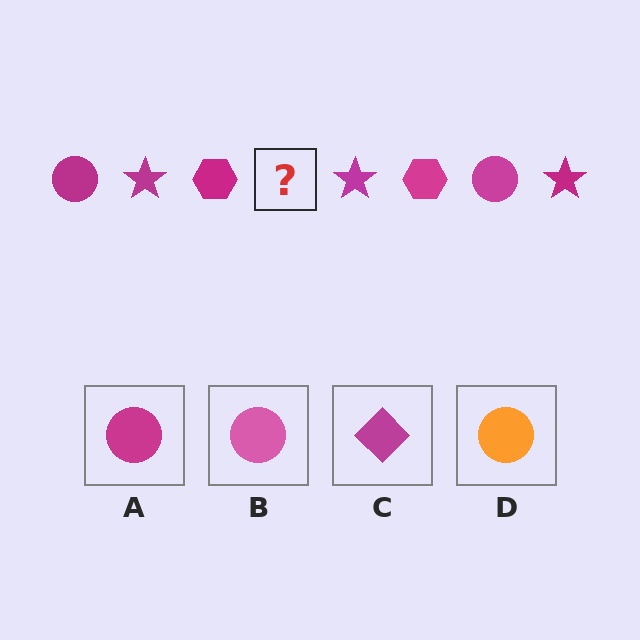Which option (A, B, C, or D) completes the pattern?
A.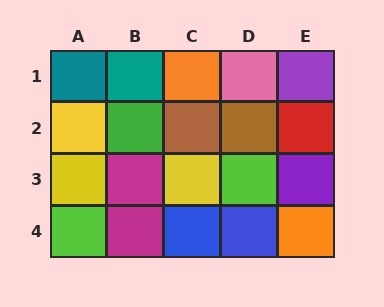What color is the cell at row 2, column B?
Green.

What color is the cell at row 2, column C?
Brown.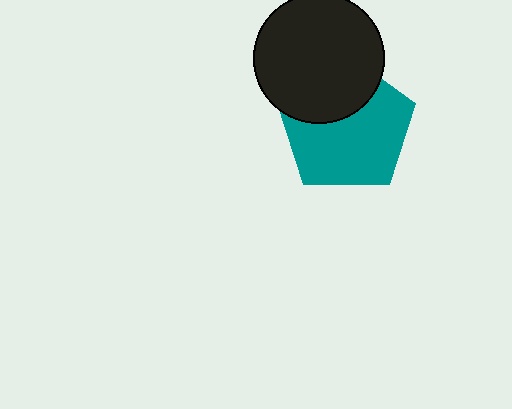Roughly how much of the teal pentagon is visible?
Most of it is visible (roughly 67%).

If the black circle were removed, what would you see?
You would see the complete teal pentagon.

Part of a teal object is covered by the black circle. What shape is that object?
It is a pentagon.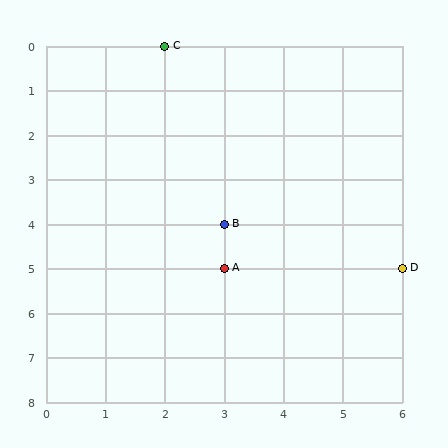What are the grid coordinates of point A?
Point A is at grid coordinates (3, 5).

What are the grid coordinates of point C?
Point C is at grid coordinates (2, 0).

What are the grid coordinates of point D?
Point D is at grid coordinates (6, 5).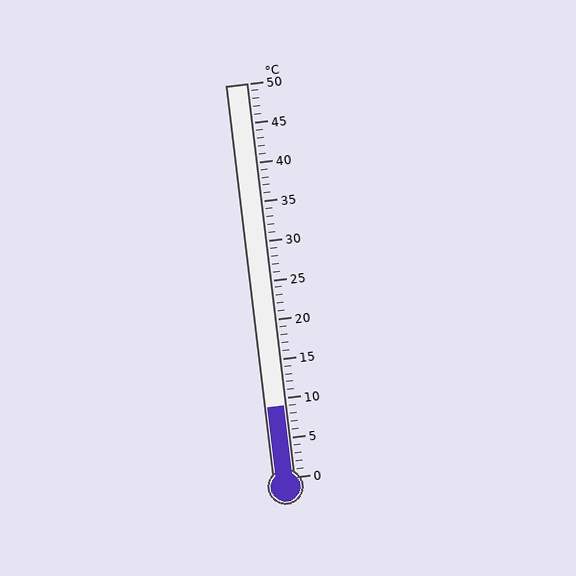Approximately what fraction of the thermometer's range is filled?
The thermometer is filled to approximately 20% of its range.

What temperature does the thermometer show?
The thermometer shows approximately 9°C.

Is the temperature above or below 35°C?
The temperature is below 35°C.